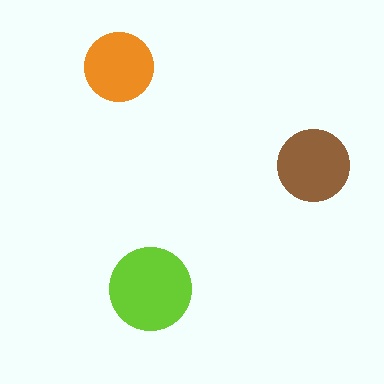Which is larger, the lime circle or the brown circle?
The lime one.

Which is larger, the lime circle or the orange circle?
The lime one.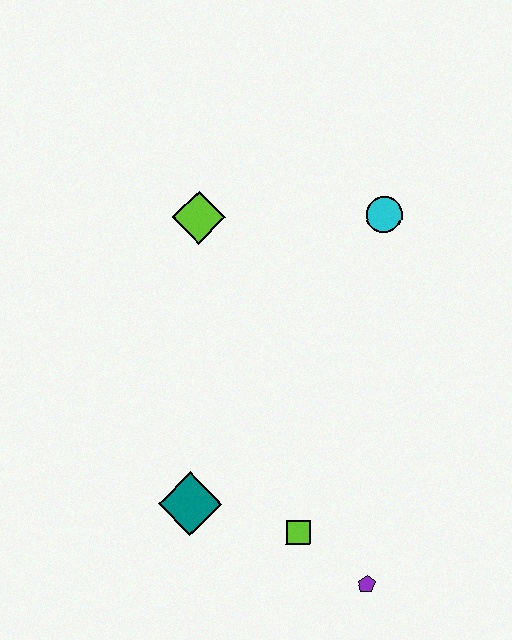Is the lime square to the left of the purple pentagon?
Yes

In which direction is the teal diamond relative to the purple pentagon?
The teal diamond is to the left of the purple pentagon.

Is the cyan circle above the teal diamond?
Yes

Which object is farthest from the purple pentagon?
The lime diamond is farthest from the purple pentagon.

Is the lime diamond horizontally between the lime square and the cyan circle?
No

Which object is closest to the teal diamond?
The lime square is closest to the teal diamond.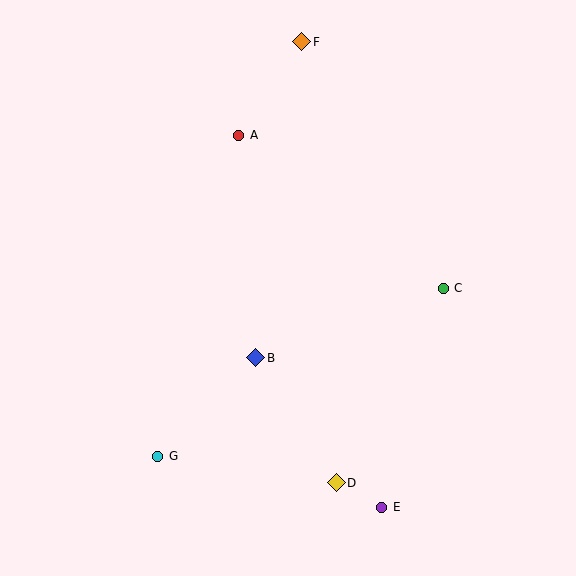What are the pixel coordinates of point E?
Point E is at (382, 507).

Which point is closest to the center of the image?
Point B at (256, 358) is closest to the center.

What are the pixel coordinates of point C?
Point C is at (443, 288).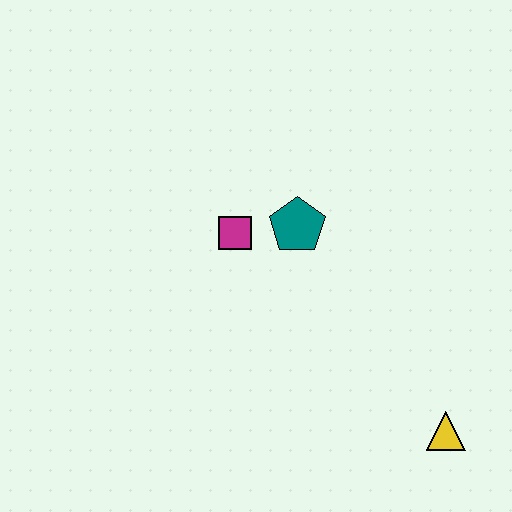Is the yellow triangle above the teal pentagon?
No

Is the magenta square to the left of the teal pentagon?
Yes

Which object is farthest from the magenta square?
The yellow triangle is farthest from the magenta square.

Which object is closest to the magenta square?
The teal pentagon is closest to the magenta square.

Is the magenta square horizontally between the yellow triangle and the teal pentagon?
No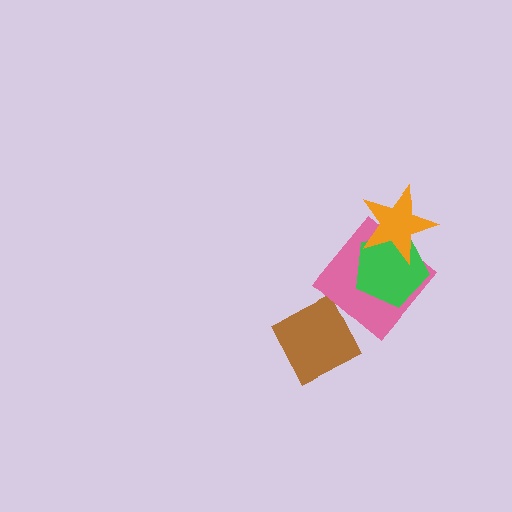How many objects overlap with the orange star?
2 objects overlap with the orange star.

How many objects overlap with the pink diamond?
2 objects overlap with the pink diamond.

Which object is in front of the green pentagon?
The orange star is in front of the green pentagon.